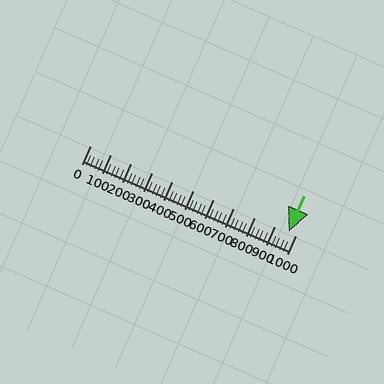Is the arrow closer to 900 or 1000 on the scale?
The arrow is closer to 1000.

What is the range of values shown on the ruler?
The ruler shows values from 0 to 1000.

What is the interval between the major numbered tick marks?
The major tick marks are spaced 100 units apart.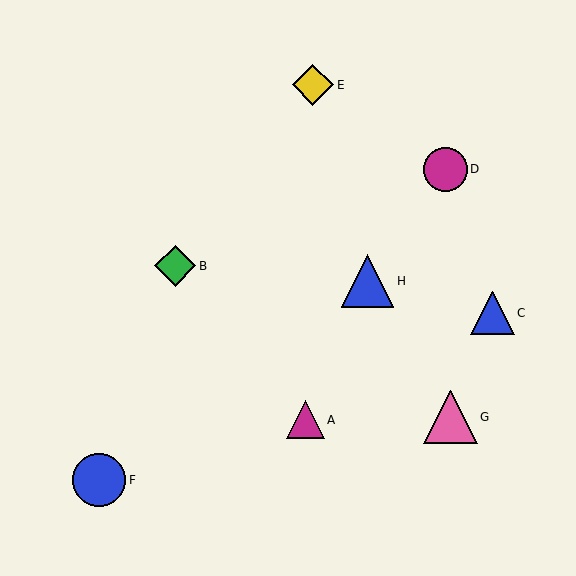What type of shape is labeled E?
Shape E is a yellow diamond.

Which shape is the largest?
The blue circle (labeled F) is the largest.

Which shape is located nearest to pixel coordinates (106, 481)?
The blue circle (labeled F) at (99, 480) is nearest to that location.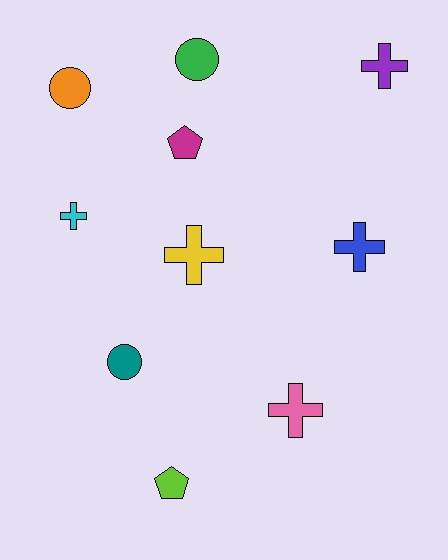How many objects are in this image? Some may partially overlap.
There are 10 objects.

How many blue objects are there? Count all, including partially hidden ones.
There is 1 blue object.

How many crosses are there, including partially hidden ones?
There are 5 crosses.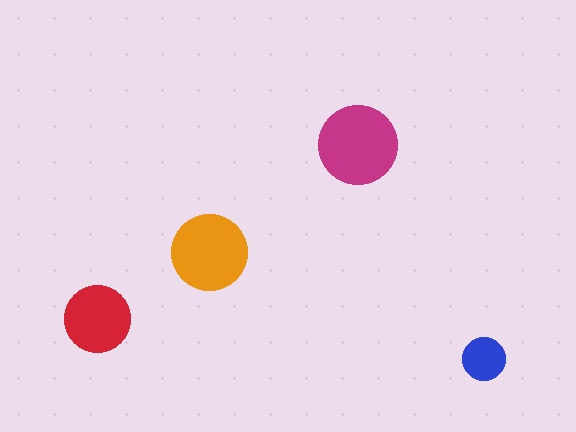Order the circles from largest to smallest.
the magenta one, the orange one, the red one, the blue one.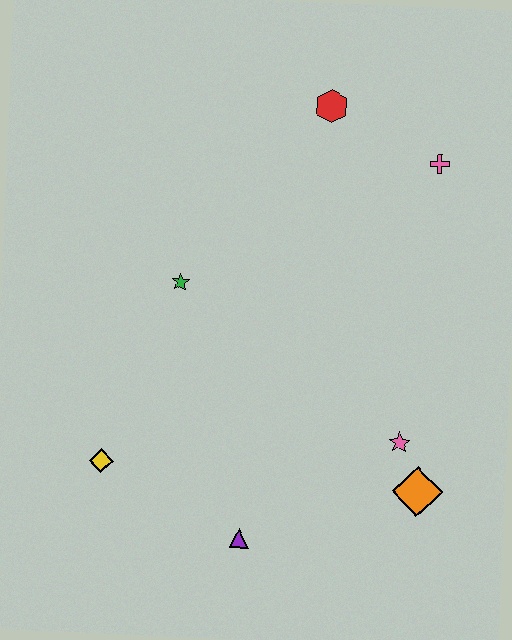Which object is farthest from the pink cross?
The yellow diamond is farthest from the pink cross.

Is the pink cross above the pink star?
Yes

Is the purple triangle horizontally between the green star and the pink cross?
Yes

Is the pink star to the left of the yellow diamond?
No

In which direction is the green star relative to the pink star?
The green star is to the left of the pink star.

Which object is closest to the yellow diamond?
The purple triangle is closest to the yellow diamond.